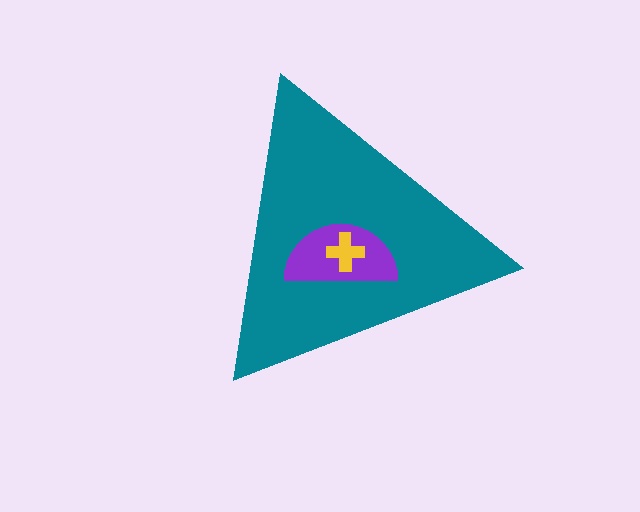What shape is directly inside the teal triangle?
The purple semicircle.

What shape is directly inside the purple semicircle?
The yellow cross.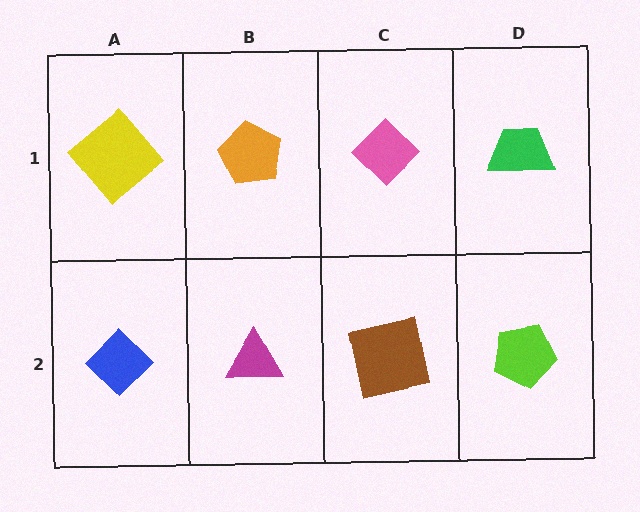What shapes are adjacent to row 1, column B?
A magenta triangle (row 2, column B), a yellow diamond (row 1, column A), a pink diamond (row 1, column C).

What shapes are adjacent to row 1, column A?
A blue diamond (row 2, column A), an orange pentagon (row 1, column B).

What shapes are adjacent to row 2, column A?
A yellow diamond (row 1, column A), a magenta triangle (row 2, column B).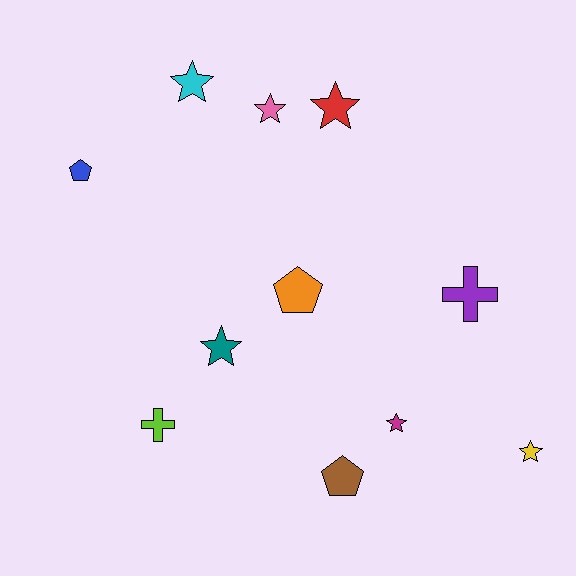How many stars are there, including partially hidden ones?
There are 6 stars.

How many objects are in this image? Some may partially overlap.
There are 11 objects.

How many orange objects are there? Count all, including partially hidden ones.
There is 1 orange object.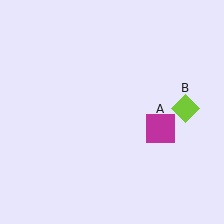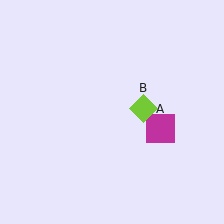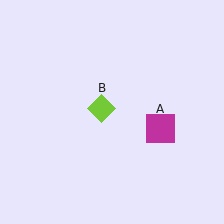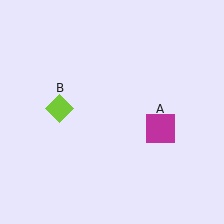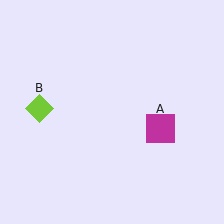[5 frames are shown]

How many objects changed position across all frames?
1 object changed position: lime diamond (object B).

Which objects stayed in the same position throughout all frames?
Magenta square (object A) remained stationary.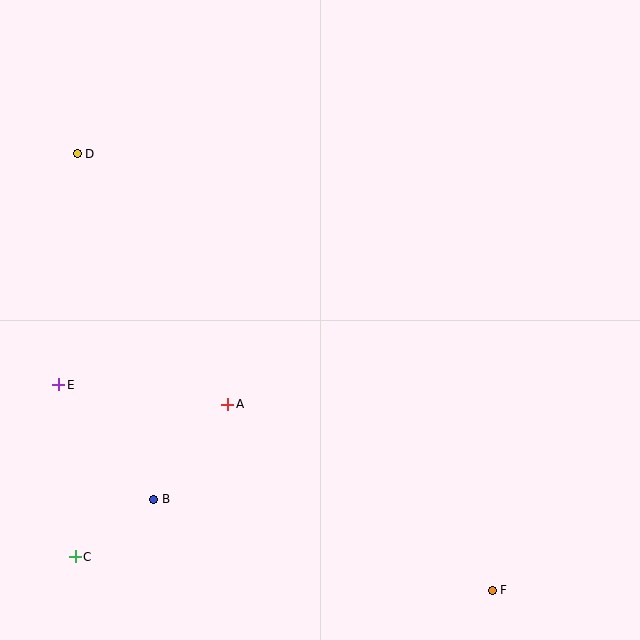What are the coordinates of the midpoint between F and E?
The midpoint between F and E is at (276, 488).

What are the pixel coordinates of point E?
Point E is at (59, 385).